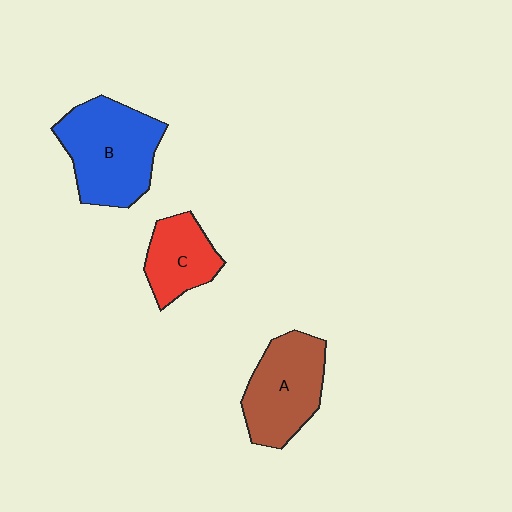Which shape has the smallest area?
Shape C (red).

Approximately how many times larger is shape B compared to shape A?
Approximately 1.2 times.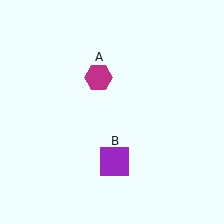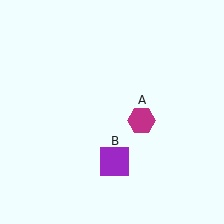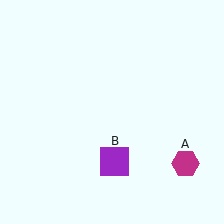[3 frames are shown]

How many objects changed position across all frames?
1 object changed position: magenta hexagon (object A).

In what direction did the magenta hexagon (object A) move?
The magenta hexagon (object A) moved down and to the right.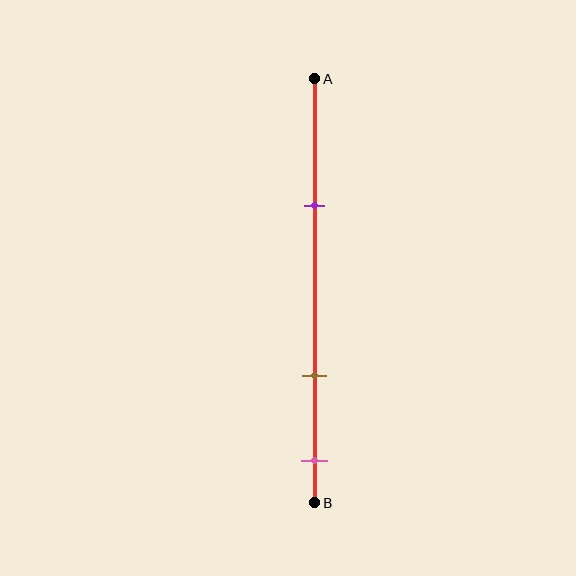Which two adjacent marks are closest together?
The brown and pink marks are the closest adjacent pair.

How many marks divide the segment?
There are 3 marks dividing the segment.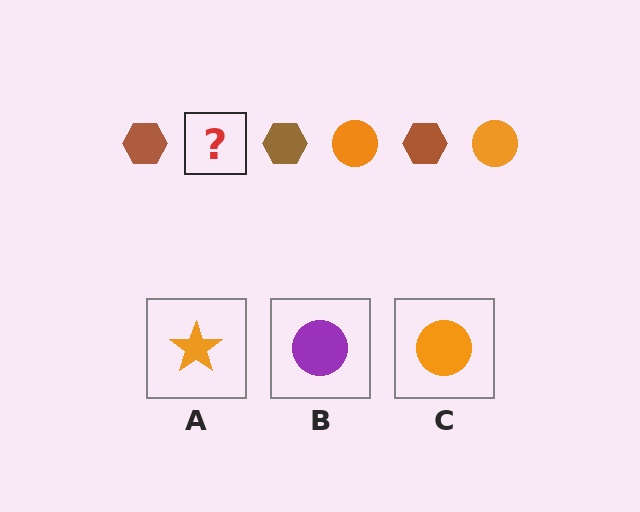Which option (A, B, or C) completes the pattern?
C.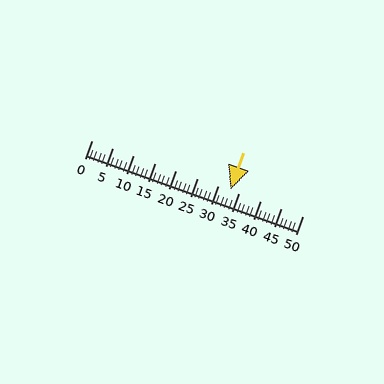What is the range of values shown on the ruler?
The ruler shows values from 0 to 50.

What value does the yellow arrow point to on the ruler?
The yellow arrow points to approximately 33.